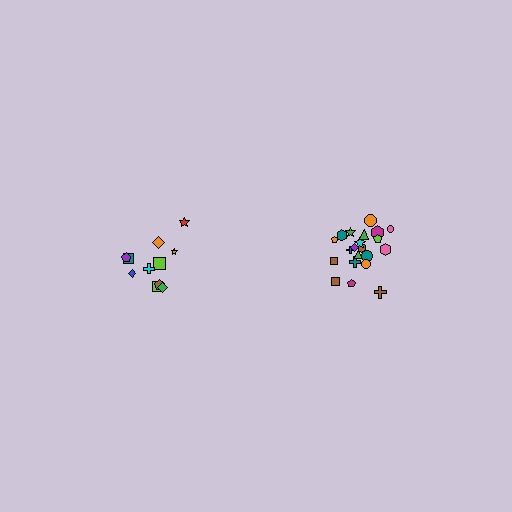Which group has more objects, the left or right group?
The right group.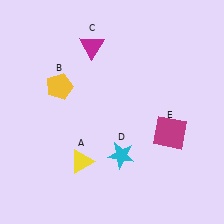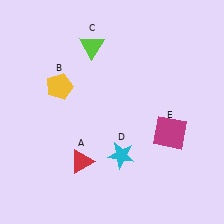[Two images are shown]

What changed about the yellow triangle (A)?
In Image 1, A is yellow. In Image 2, it changed to red.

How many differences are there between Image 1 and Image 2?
There are 2 differences between the two images.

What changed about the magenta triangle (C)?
In Image 1, C is magenta. In Image 2, it changed to lime.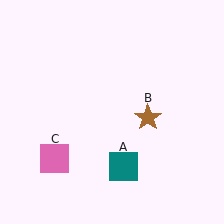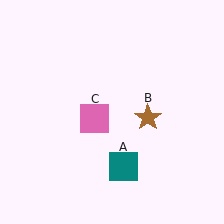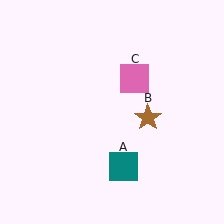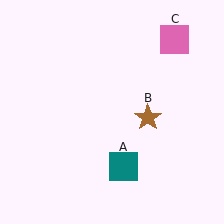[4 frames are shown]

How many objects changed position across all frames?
1 object changed position: pink square (object C).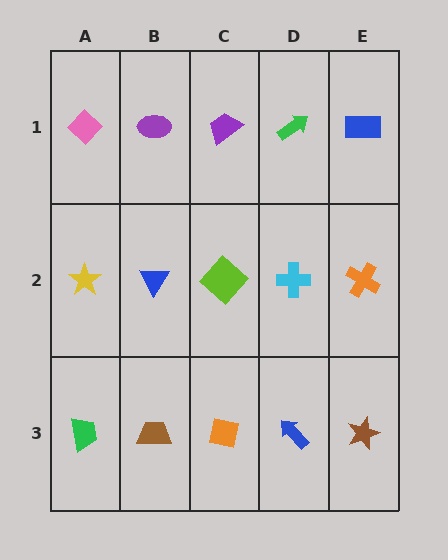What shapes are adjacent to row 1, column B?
A blue triangle (row 2, column B), a pink diamond (row 1, column A), a purple trapezoid (row 1, column C).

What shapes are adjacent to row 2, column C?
A purple trapezoid (row 1, column C), an orange square (row 3, column C), a blue triangle (row 2, column B), a cyan cross (row 2, column D).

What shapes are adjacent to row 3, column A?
A yellow star (row 2, column A), a brown trapezoid (row 3, column B).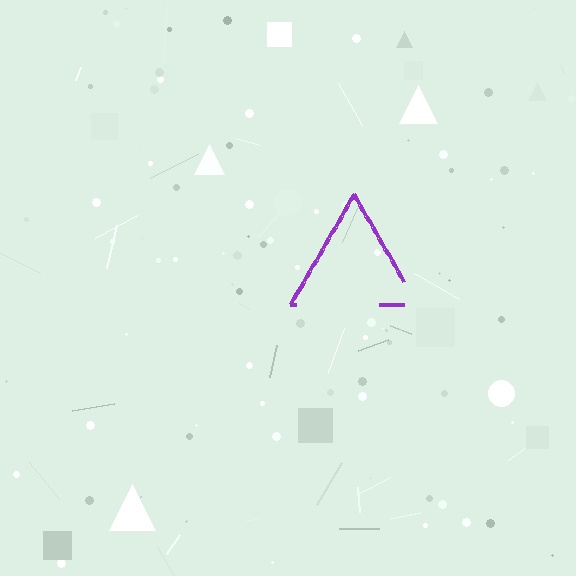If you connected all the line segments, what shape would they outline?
They would outline a triangle.